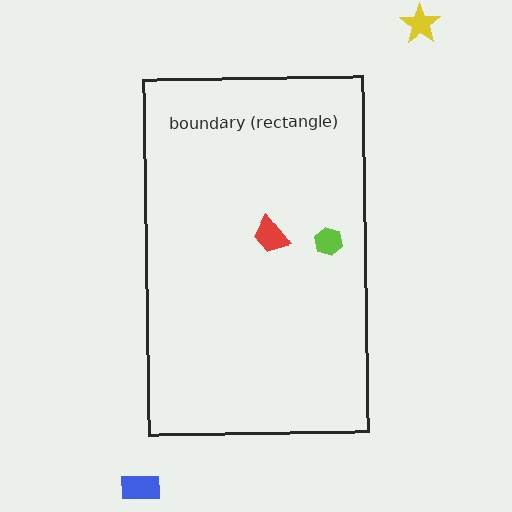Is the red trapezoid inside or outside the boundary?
Inside.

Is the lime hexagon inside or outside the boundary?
Inside.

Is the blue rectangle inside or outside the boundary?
Outside.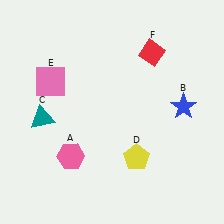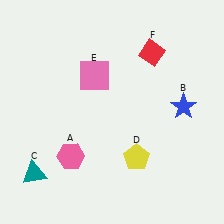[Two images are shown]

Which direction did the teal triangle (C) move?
The teal triangle (C) moved down.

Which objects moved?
The objects that moved are: the teal triangle (C), the pink square (E).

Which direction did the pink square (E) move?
The pink square (E) moved right.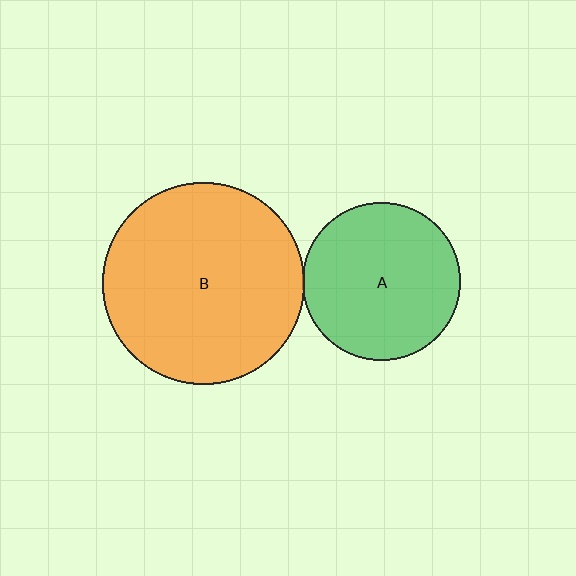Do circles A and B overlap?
Yes.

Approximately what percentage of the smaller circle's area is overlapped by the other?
Approximately 5%.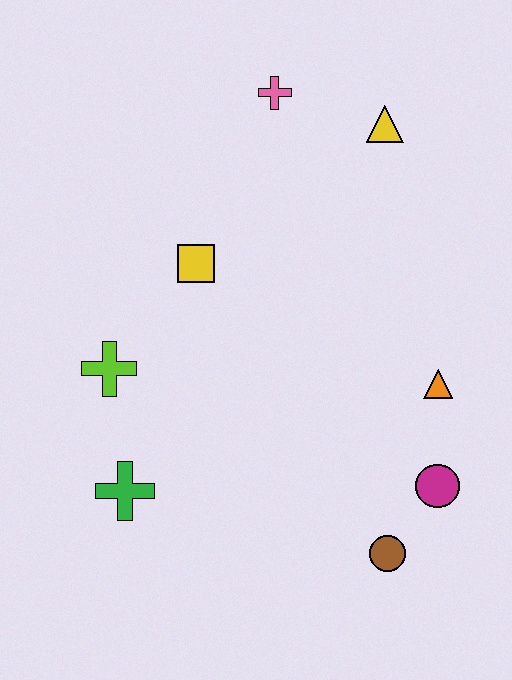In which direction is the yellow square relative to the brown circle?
The yellow square is above the brown circle.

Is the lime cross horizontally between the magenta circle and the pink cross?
No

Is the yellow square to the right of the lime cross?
Yes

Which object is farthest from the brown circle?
The pink cross is farthest from the brown circle.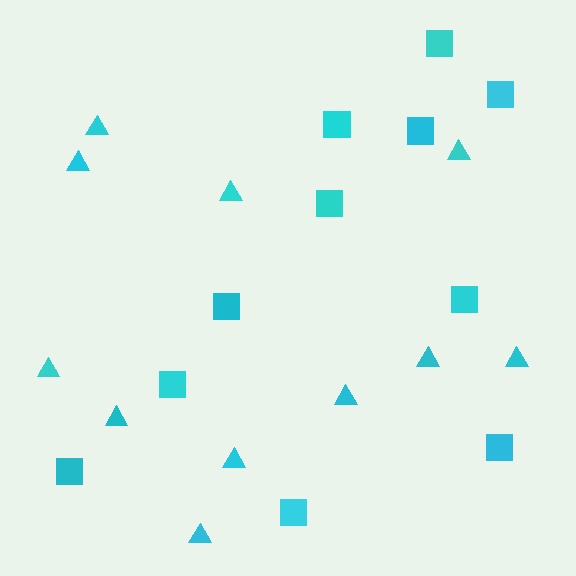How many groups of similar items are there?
There are 2 groups: one group of squares (11) and one group of triangles (11).